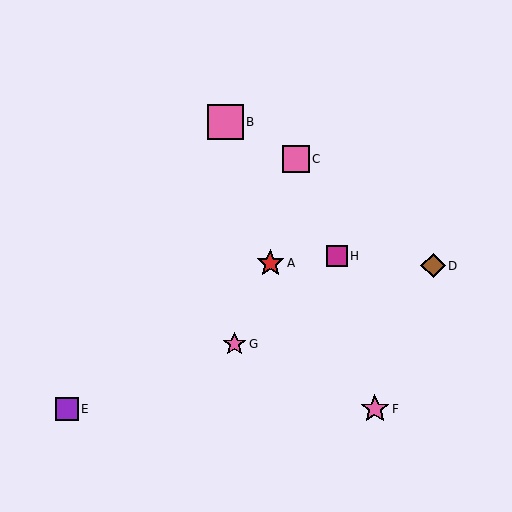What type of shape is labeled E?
Shape E is a purple square.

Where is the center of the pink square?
The center of the pink square is at (296, 159).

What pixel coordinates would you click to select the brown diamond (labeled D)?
Click at (433, 266) to select the brown diamond D.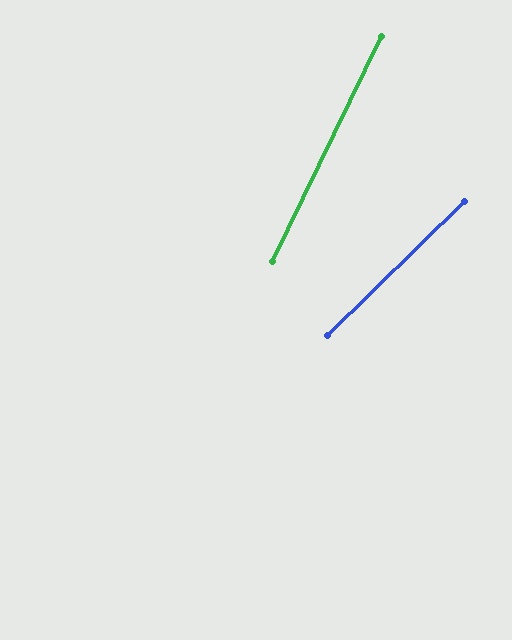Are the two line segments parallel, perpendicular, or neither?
Neither parallel nor perpendicular — they differ by about 20°.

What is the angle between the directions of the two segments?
Approximately 20 degrees.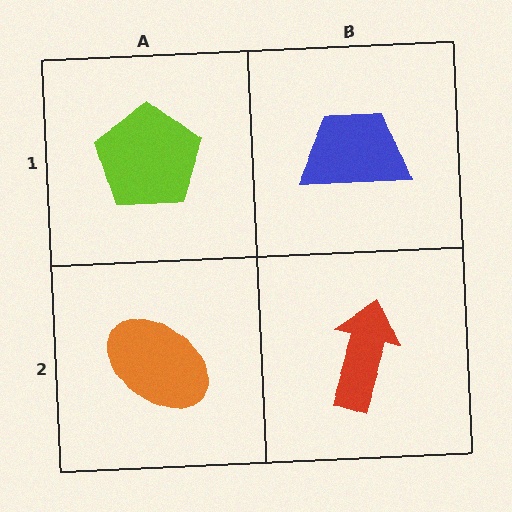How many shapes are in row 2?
2 shapes.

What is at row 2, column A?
An orange ellipse.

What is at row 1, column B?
A blue trapezoid.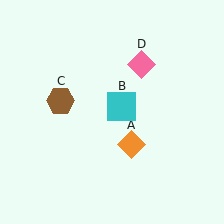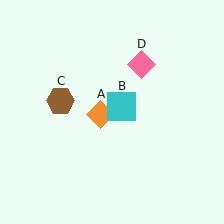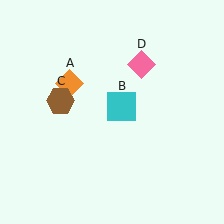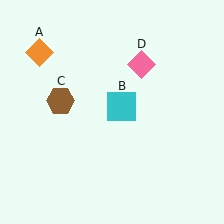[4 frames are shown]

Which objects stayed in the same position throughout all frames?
Cyan square (object B) and brown hexagon (object C) and pink diamond (object D) remained stationary.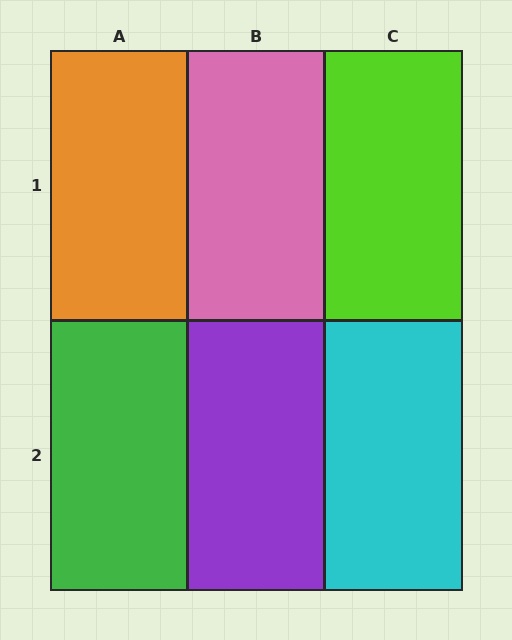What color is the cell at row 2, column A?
Green.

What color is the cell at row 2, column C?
Cyan.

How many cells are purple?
1 cell is purple.